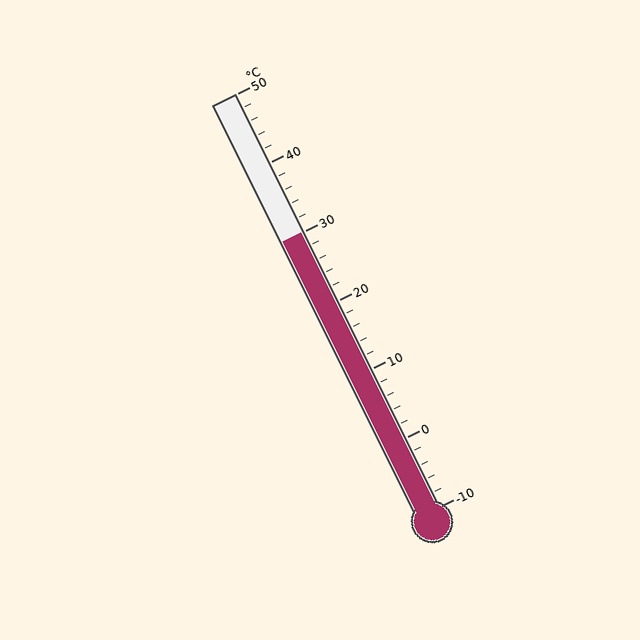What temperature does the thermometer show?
The thermometer shows approximately 30°C.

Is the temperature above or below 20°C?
The temperature is above 20°C.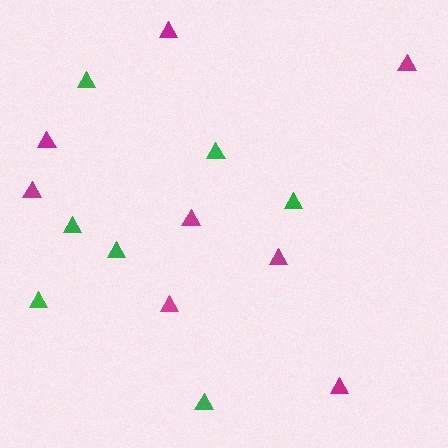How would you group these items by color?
There are 2 groups: one group of magenta triangles (8) and one group of green triangles (7).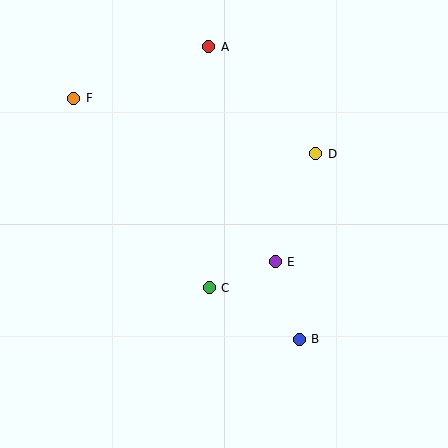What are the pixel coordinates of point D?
Point D is at (316, 154).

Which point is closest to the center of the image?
Point E at (275, 262) is closest to the center.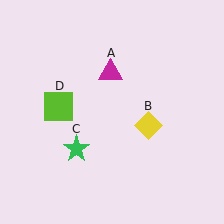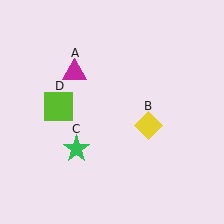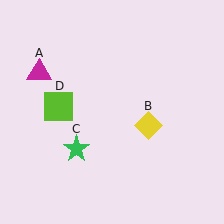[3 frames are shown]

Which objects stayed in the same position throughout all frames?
Yellow diamond (object B) and green star (object C) and lime square (object D) remained stationary.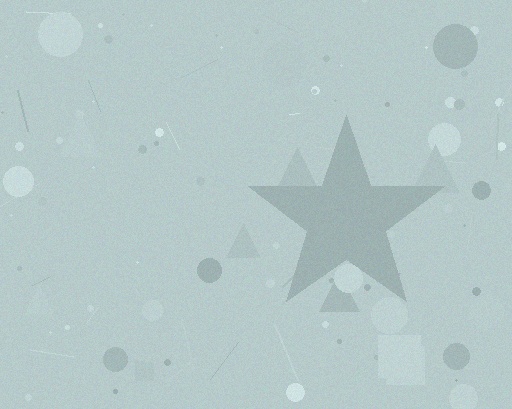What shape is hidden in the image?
A star is hidden in the image.